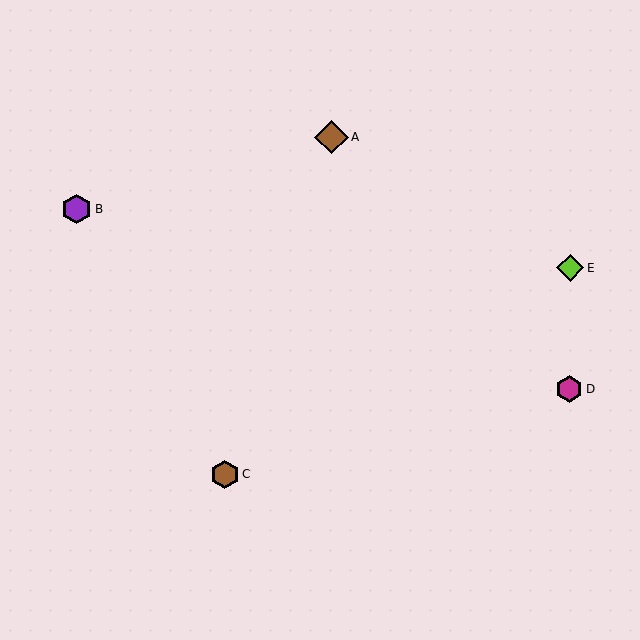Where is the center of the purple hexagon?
The center of the purple hexagon is at (77, 209).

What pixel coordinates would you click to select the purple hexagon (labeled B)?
Click at (77, 209) to select the purple hexagon B.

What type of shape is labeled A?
Shape A is a brown diamond.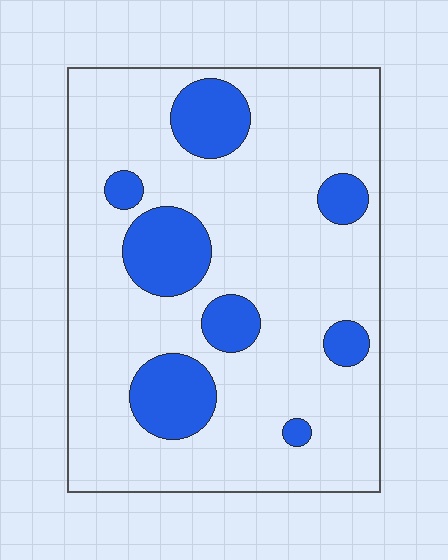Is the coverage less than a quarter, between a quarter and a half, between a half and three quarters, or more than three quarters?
Less than a quarter.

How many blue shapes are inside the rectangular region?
8.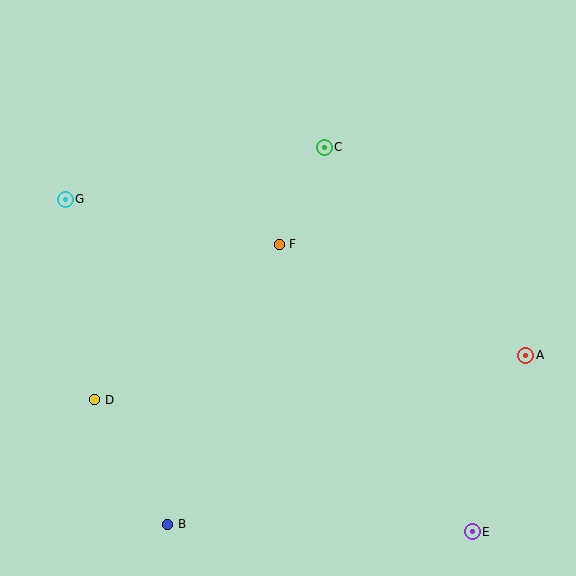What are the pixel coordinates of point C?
Point C is at (324, 147).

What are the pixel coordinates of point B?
Point B is at (168, 524).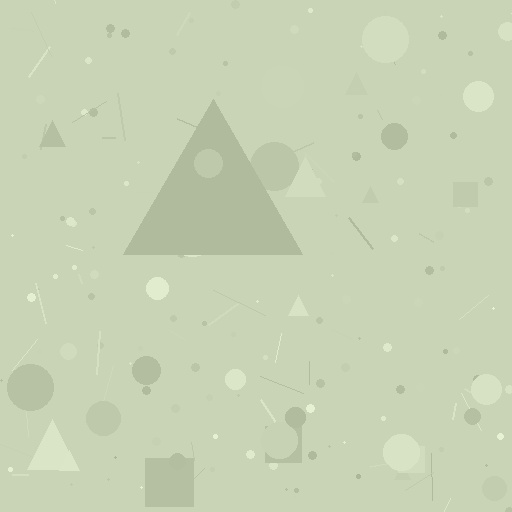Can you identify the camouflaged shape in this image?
The camouflaged shape is a triangle.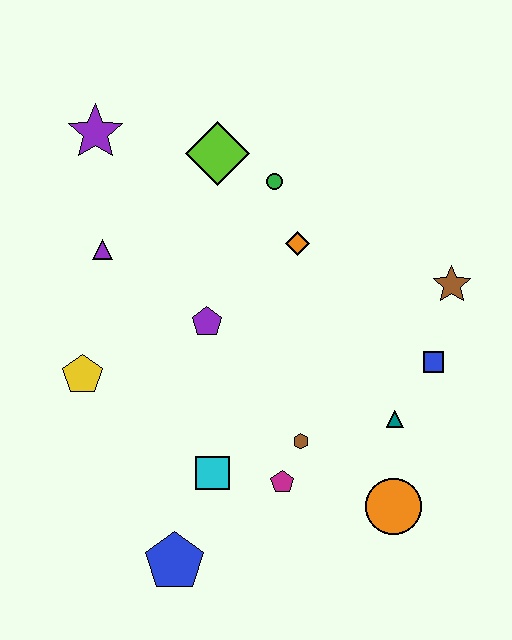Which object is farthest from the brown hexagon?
The purple star is farthest from the brown hexagon.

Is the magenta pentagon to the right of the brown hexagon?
No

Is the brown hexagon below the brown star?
Yes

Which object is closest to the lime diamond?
The green circle is closest to the lime diamond.